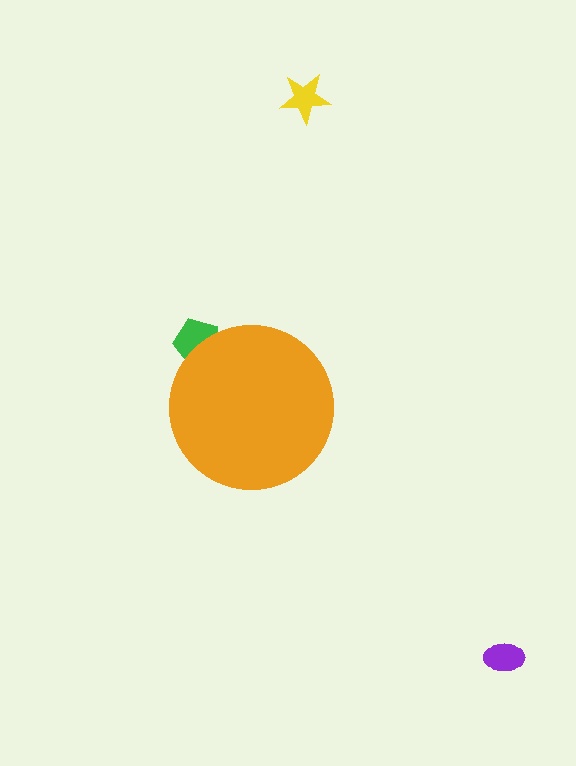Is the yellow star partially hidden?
No, the yellow star is fully visible.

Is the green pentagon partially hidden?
Yes, the green pentagon is partially hidden behind the orange circle.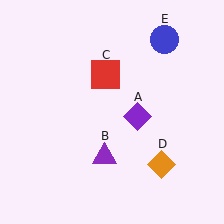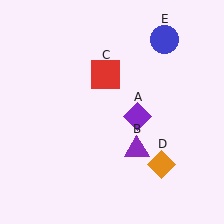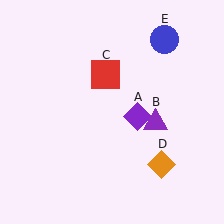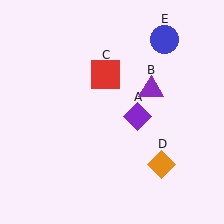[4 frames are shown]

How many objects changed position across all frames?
1 object changed position: purple triangle (object B).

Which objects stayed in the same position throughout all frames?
Purple diamond (object A) and red square (object C) and orange diamond (object D) and blue circle (object E) remained stationary.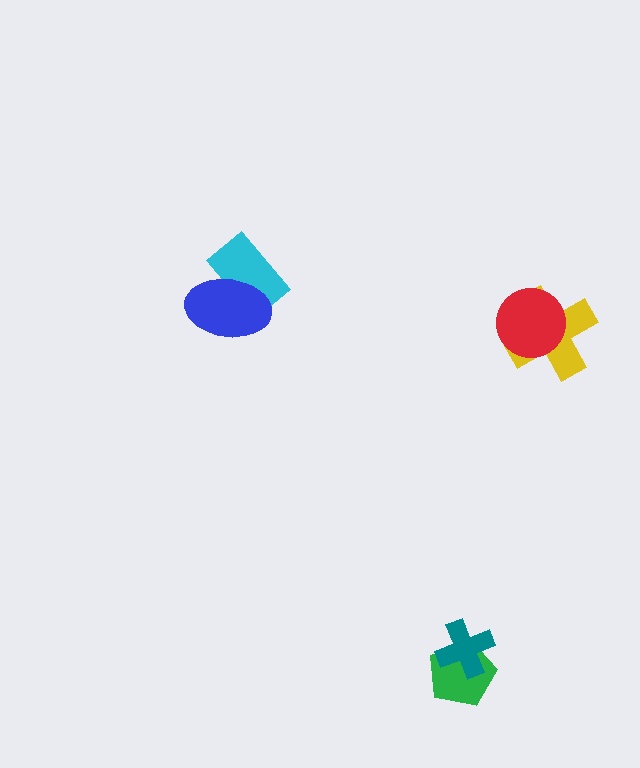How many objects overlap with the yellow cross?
1 object overlaps with the yellow cross.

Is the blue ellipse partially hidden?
No, no other shape covers it.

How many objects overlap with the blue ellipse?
1 object overlaps with the blue ellipse.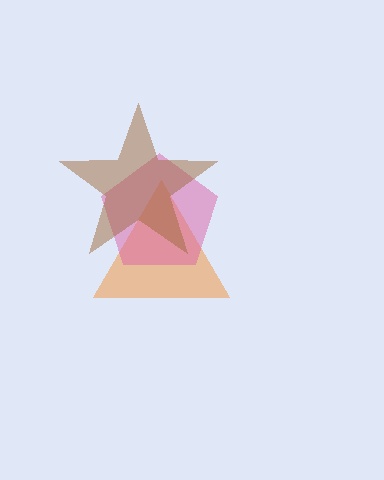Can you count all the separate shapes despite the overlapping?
Yes, there are 3 separate shapes.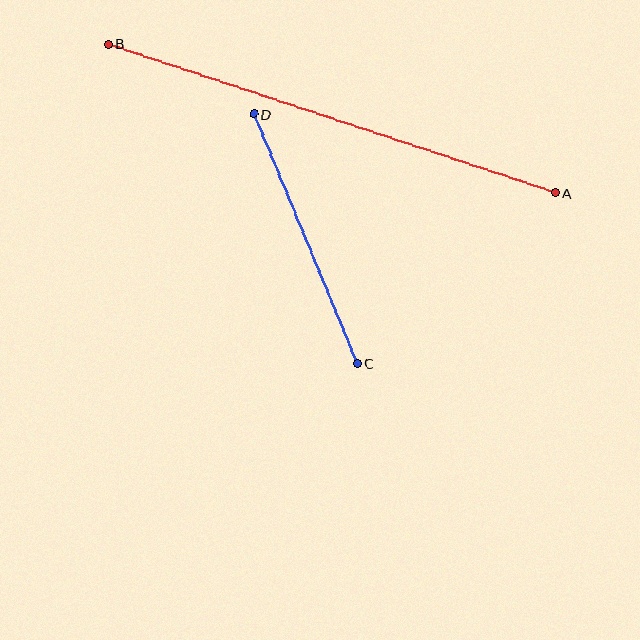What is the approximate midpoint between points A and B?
The midpoint is at approximately (332, 118) pixels.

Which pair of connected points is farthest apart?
Points A and B are farthest apart.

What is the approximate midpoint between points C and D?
The midpoint is at approximately (305, 239) pixels.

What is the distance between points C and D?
The distance is approximately 270 pixels.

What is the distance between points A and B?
The distance is approximately 471 pixels.